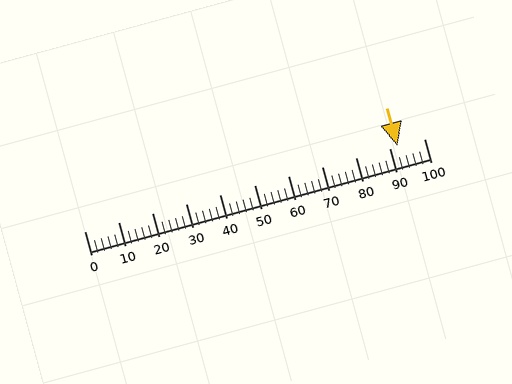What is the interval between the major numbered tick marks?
The major tick marks are spaced 10 units apart.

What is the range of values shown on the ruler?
The ruler shows values from 0 to 100.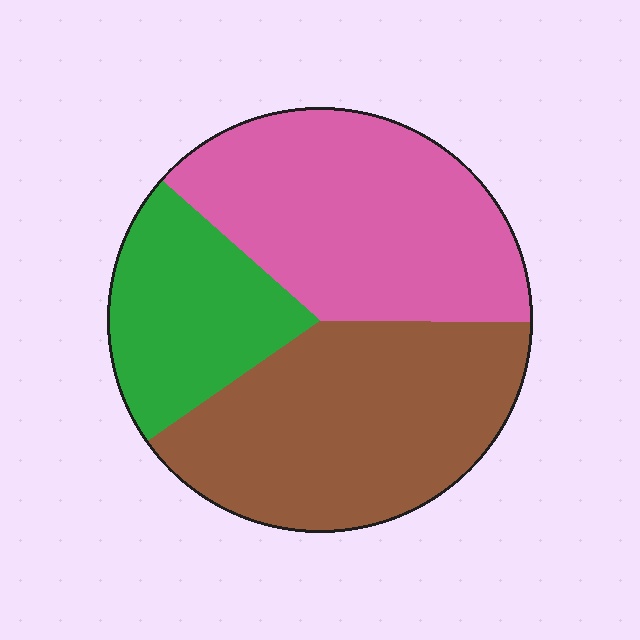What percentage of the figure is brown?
Brown covers around 40% of the figure.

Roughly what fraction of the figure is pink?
Pink covers about 40% of the figure.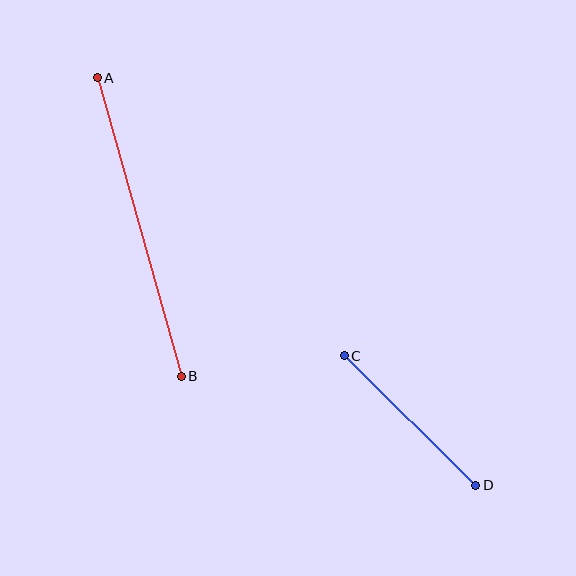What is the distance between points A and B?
The distance is approximately 310 pixels.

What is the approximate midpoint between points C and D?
The midpoint is at approximately (410, 421) pixels.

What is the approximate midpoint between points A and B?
The midpoint is at approximately (139, 227) pixels.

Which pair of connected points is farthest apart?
Points A and B are farthest apart.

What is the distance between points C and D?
The distance is approximately 185 pixels.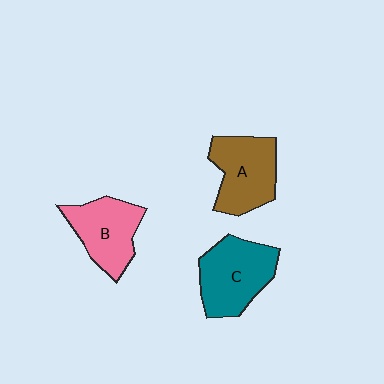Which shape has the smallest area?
Shape B (pink).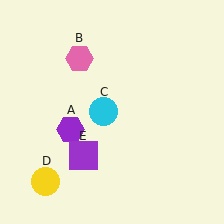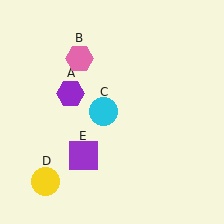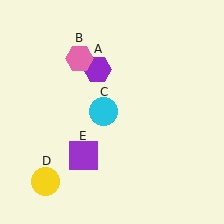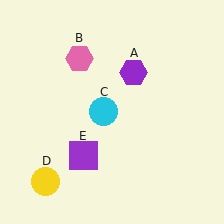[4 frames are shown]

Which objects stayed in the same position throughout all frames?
Pink hexagon (object B) and cyan circle (object C) and yellow circle (object D) and purple square (object E) remained stationary.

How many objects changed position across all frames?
1 object changed position: purple hexagon (object A).